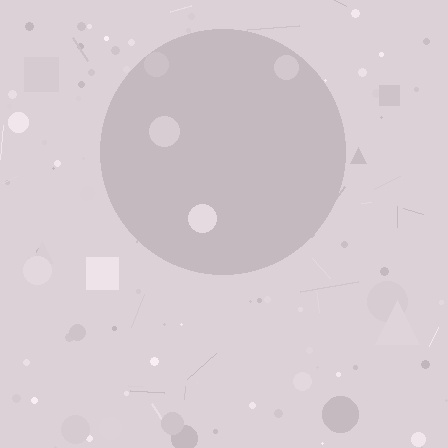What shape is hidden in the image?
A circle is hidden in the image.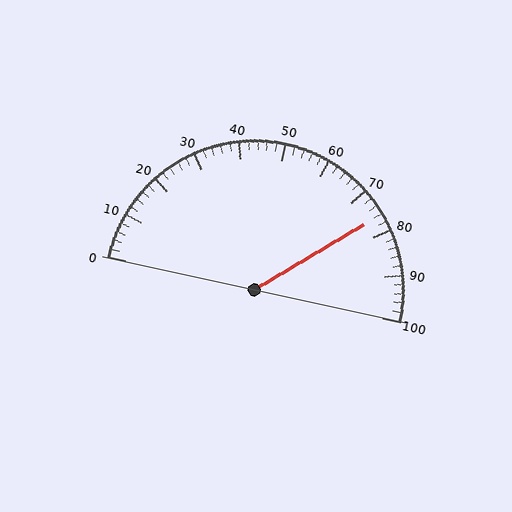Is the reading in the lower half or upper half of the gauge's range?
The reading is in the upper half of the range (0 to 100).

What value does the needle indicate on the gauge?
The needle indicates approximately 76.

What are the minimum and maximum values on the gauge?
The gauge ranges from 0 to 100.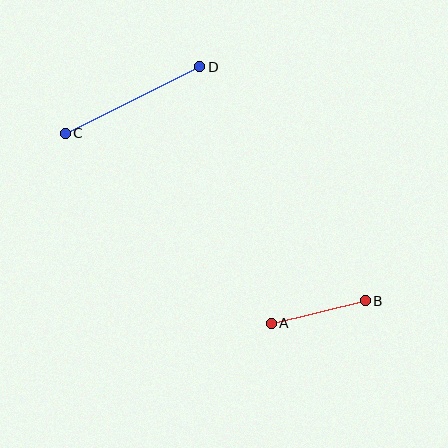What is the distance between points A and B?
The distance is approximately 97 pixels.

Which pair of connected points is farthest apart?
Points C and D are farthest apart.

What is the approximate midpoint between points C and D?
The midpoint is at approximately (132, 100) pixels.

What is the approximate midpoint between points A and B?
The midpoint is at approximately (318, 312) pixels.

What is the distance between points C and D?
The distance is approximately 150 pixels.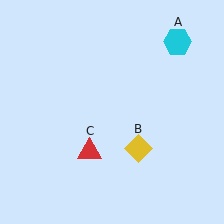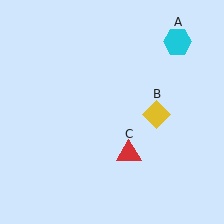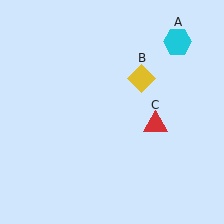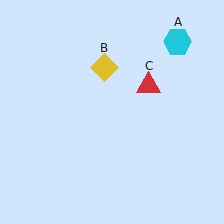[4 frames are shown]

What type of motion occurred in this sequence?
The yellow diamond (object B), red triangle (object C) rotated counterclockwise around the center of the scene.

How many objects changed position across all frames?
2 objects changed position: yellow diamond (object B), red triangle (object C).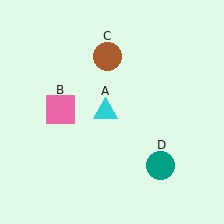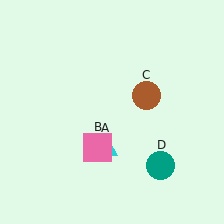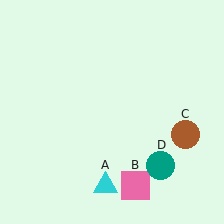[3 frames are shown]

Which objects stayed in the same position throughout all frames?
Teal circle (object D) remained stationary.